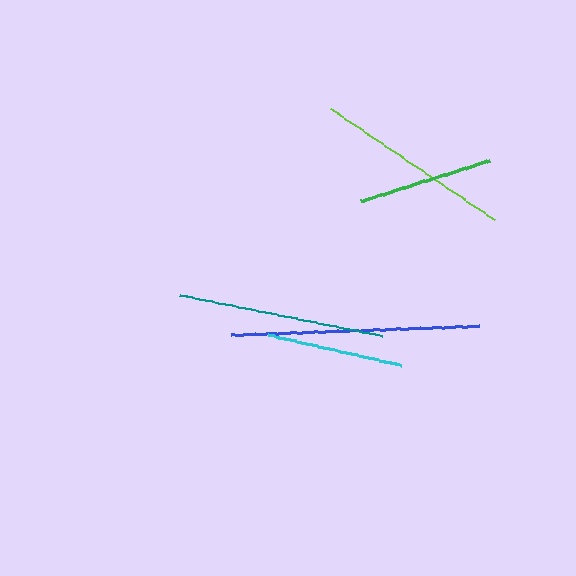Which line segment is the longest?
The blue line is the longest at approximately 249 pixels.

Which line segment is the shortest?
The green line is the shortest at approximately 135 pixels.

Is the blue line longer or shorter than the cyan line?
The blue line is longer than the cyan line.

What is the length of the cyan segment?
The cyan segment is approximately 137 pixels long.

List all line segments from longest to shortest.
From longest to shortest: blue, teal, lime, cyan, green.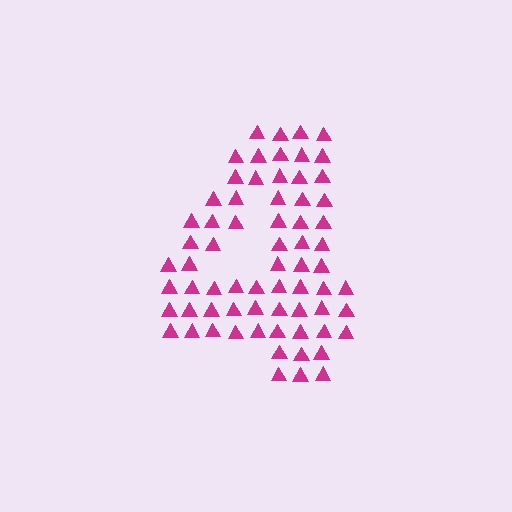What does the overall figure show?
The overall figure shows the digit 4.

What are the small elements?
The small elements are triangles.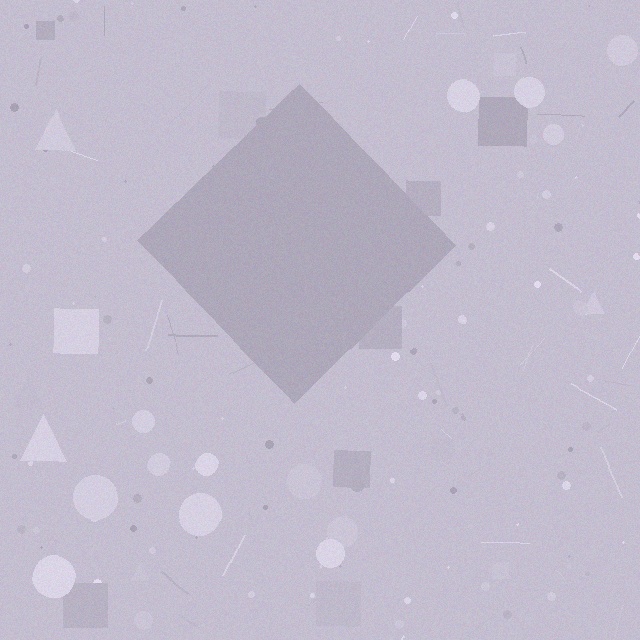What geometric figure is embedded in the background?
A diamond is embedded in the background.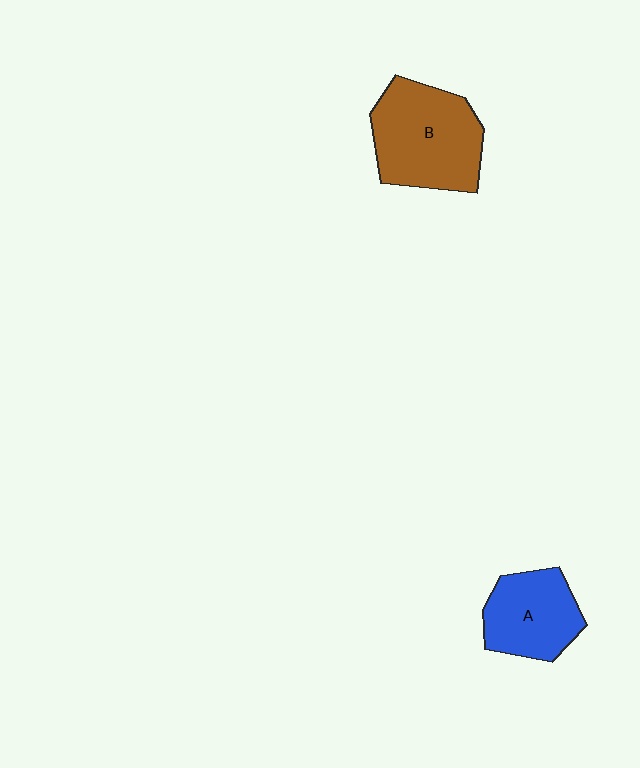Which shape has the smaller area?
Shape A (blue).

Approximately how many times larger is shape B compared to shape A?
Approximately 1.4 times.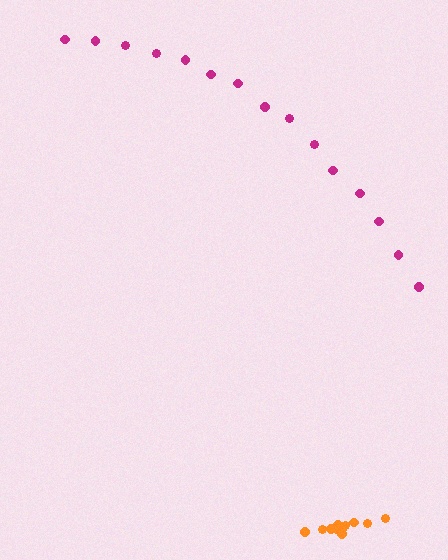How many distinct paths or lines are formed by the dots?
There are 2 distinct paths.